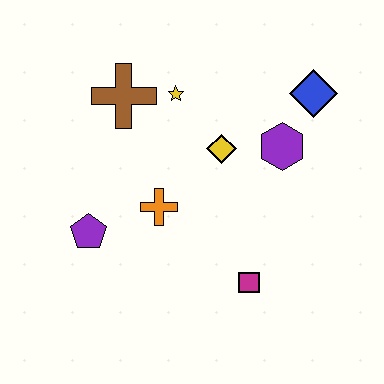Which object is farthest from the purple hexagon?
The purple pentagon is farthest from the purple hexagon.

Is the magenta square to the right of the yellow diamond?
Yes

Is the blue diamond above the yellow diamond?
Yes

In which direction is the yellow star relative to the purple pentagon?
The yellow star is above the purple pentagon.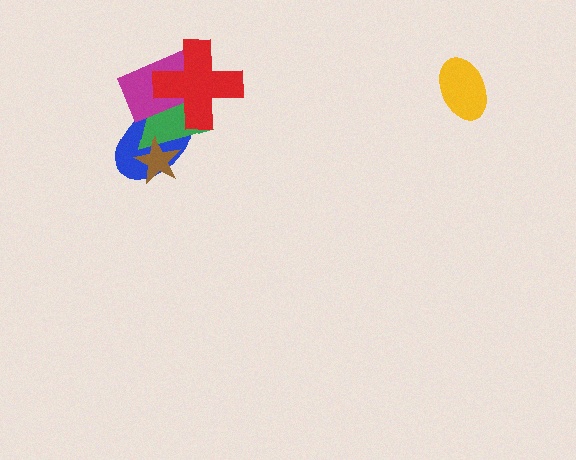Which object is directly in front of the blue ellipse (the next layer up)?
The green triangle is directly in front of the blue ellipse.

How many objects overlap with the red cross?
3 objects overlap with the red cross.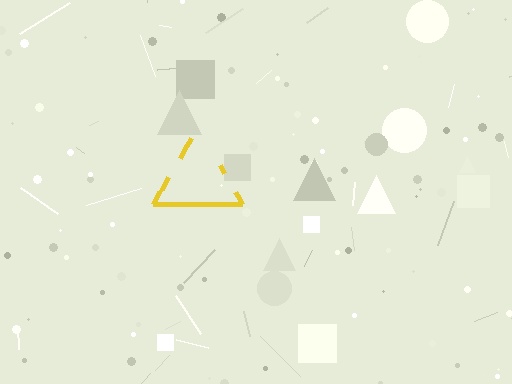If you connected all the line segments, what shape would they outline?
They would outline a triangle.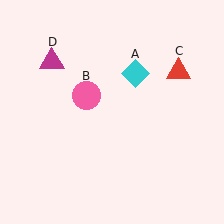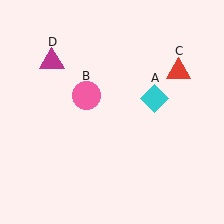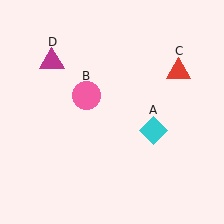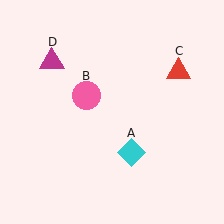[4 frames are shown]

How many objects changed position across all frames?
1 object changed position: cyan diamond (object A).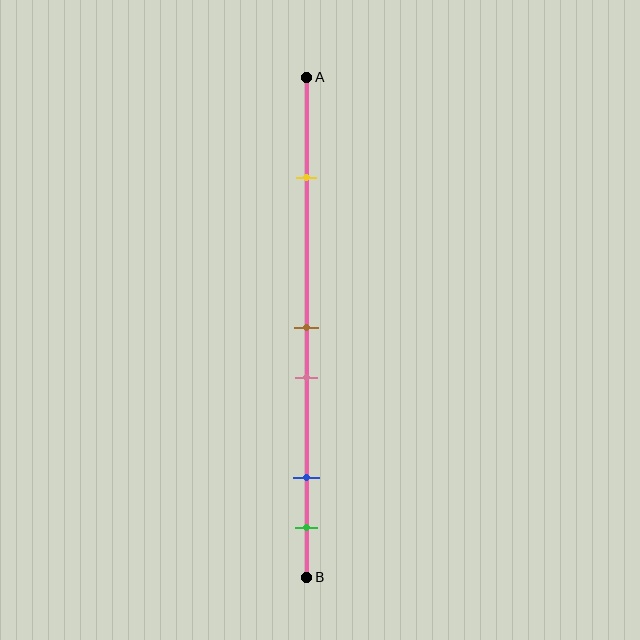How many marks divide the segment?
There are 5 marks dividing the segment.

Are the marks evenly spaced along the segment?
No, the marks are not evenly spaced.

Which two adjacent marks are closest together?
The brown and pink marks are the closest adjacent pair.